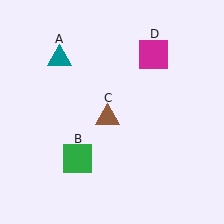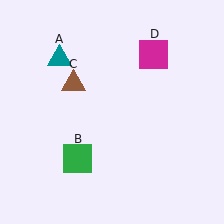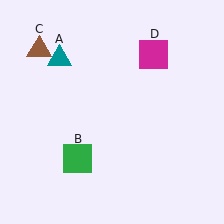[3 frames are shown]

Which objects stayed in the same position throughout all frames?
Teal triangle (object A) and green square (object B) and magenta square (object D) remained stationary.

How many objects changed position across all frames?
1 object changed position: brown triangle (object C).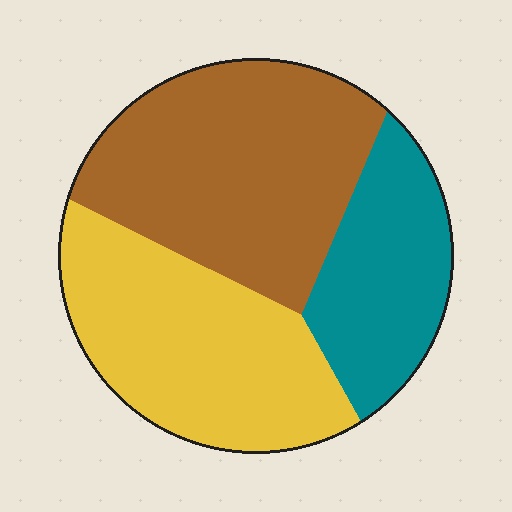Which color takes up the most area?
Brown, at roughly 40%.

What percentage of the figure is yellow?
Yellow covers roughly 35% of the figure.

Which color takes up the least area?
Teal, at roughly 25%.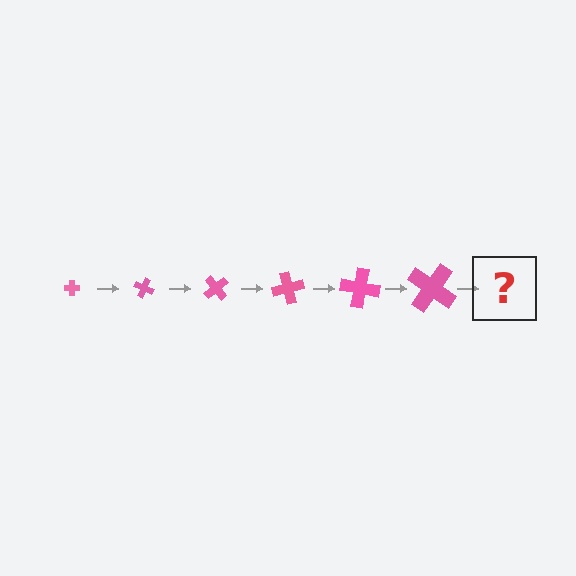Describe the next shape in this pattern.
It should be a cross, larger than the previous one and rotated 150 degrees from the start.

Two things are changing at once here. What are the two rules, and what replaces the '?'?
The two rules are that the cross grows larger each step and it rotates 25 degrees each step. The '?' should be a cross, larger than the previous one and rotated 150 degrees from the start.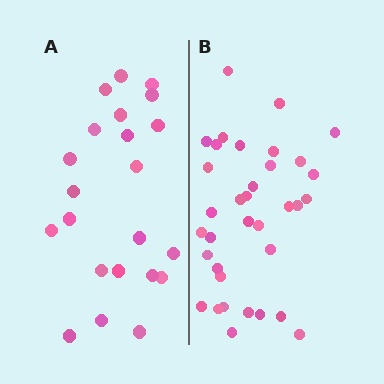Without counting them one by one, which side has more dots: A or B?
Region B (the right region) has more dots.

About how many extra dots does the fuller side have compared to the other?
Region B has approximately 15 more dots than region A.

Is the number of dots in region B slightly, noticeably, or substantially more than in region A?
Region B has substantially more. The ratio is roughly 1.6 to 1.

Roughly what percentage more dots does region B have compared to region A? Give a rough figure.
About 60% more.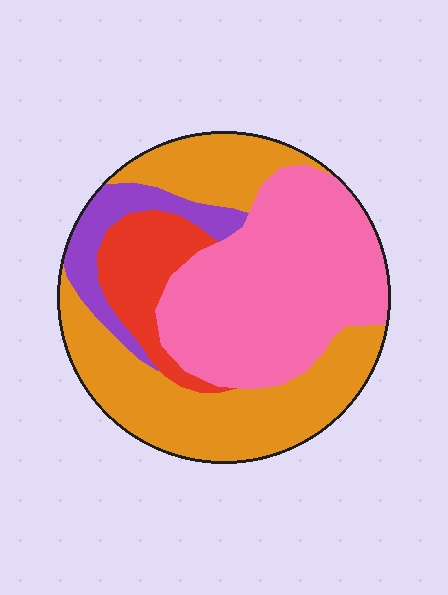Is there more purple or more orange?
Orange.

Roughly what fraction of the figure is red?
Red takes up about one eighth (1/8) of the figure.